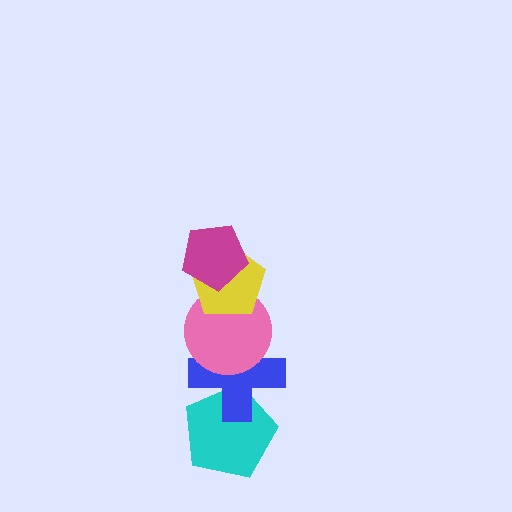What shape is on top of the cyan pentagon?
The blue cross is on top of the cyan pentagon.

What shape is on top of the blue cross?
The pink circle is on top of the blue cross.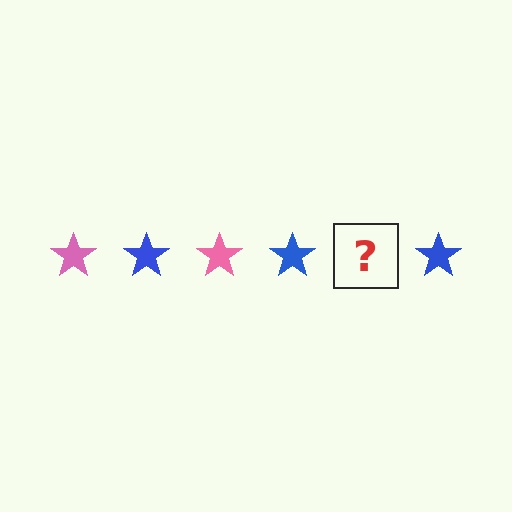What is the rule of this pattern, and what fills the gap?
The rule is that the pattern cycles through pink, blue stars. The gap should be filled with a pink star.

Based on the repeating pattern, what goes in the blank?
The blank should be a pink star.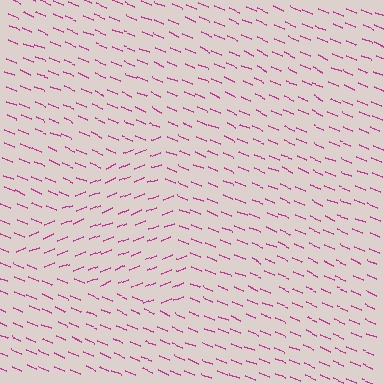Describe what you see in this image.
The image is filled with small magenta line segments. A triangle region in the image has lines oriented differently from the surrounding lines, creating a visible texture boundary.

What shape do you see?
I see a triangle.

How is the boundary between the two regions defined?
The boundary is defined purely by a change in line orientation (approximately 45 degrees difference). All lines are the same color and thickness.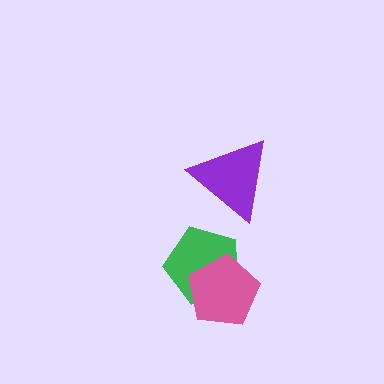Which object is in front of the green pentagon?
The pink pentagon is in front of the green pentagon.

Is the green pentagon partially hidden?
Yes, it is partially covered by another shape.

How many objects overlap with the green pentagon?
1 object overlaps with the green pentagon.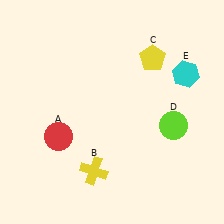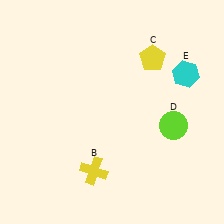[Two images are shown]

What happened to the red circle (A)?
The red circle (A) was removed in Image 2. It was in the bottom-left area of Image 1.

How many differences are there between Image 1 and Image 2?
There is 1 difference between the two images.